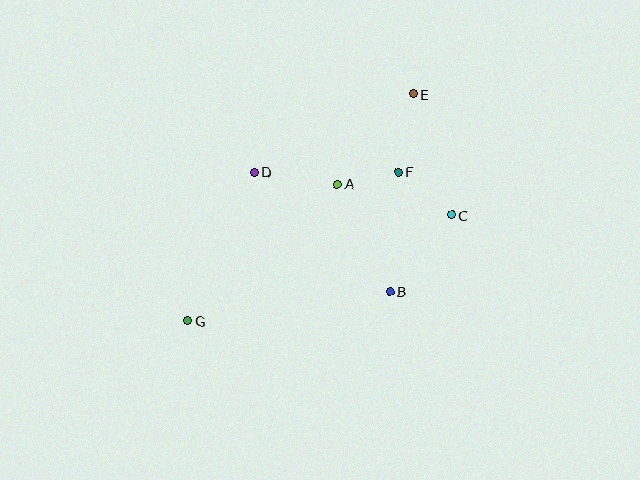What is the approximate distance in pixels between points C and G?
The distance between C and G is approximately 284 pixels.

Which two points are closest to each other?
Points A and F are closest to each other.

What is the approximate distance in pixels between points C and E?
The distance between C and E is approximately 127 pixels.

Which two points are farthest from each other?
Points E and G are farthest from each other.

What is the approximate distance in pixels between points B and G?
The distance between B and G is approximately 204 pixels.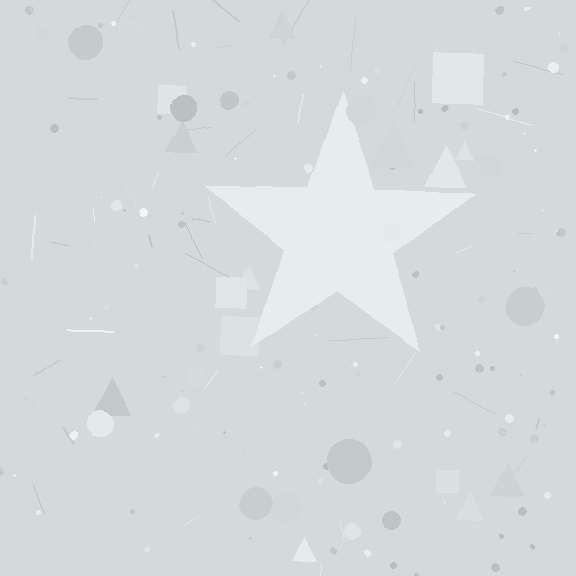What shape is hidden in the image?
A star is hidden in the image.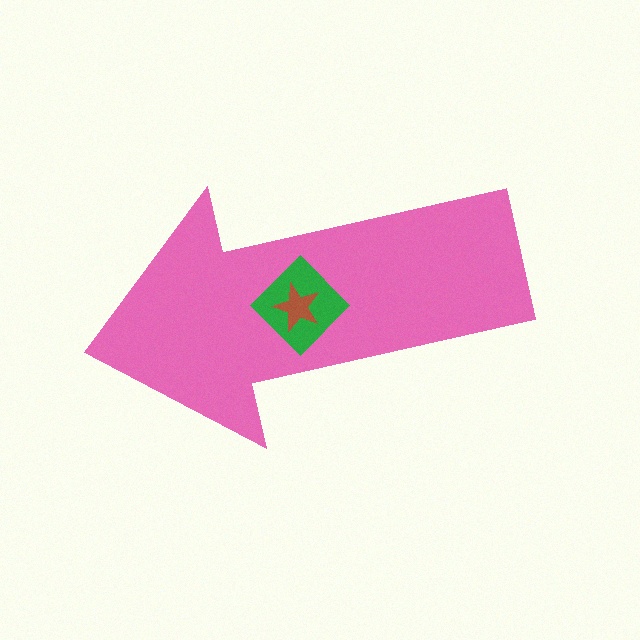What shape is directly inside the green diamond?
The brown star.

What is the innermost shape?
The brown star.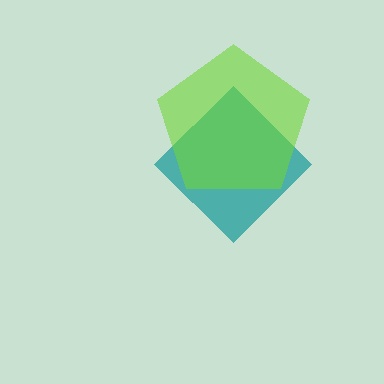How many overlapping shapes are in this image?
There are 2 overlapping shapes in the image.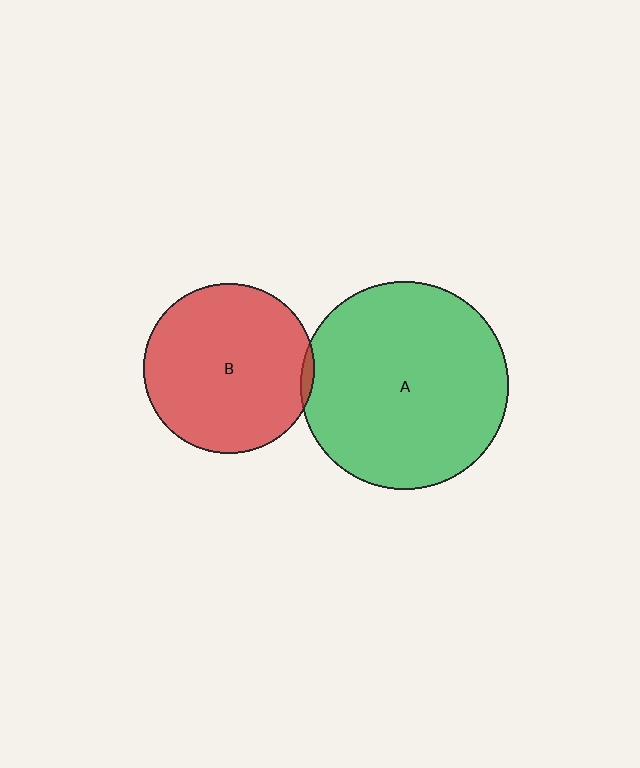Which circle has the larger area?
Circle A (green).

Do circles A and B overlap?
Yes.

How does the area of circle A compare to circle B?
Approximately 1.5 times.